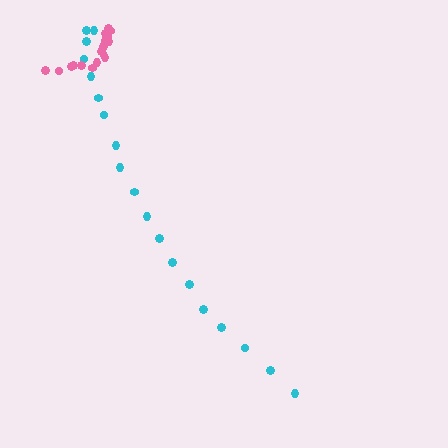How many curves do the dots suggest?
There are 2 distinct paths.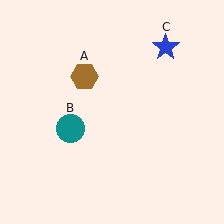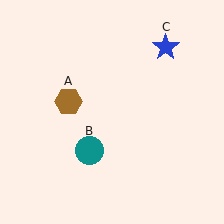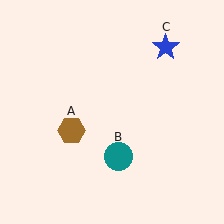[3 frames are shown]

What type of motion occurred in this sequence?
The brown hexagon (object A), teal circle (object B) rotated counterclockwise around the center of the scene.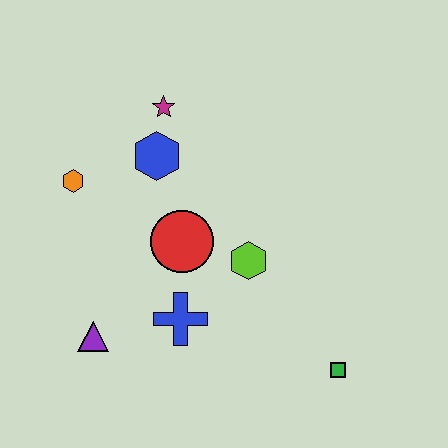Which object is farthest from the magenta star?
The green square is farthest from the magenta star.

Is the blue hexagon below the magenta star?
Yes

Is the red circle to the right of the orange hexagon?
Yes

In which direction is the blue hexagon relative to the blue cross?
The blue hexagon is above the blue cross.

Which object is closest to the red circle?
The lime hexagon is closest to the red circle.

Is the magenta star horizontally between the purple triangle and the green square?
Yes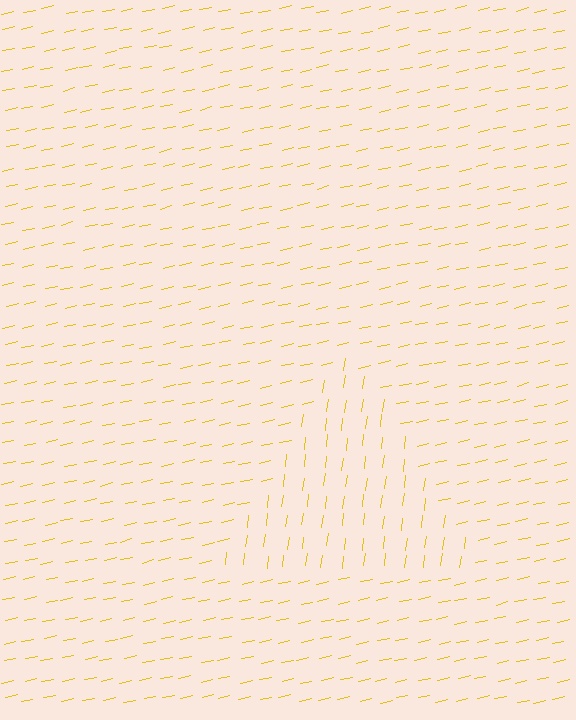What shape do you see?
I see a triangle.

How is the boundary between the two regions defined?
The boundary is defined purely by a change in line orientation (approximately 70 degrees difference). All lines are the same color and thickness.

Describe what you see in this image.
The image is filled with small yellow line segments. A triangle region in the image has lines oriented differently from the surrounding lines, creating a visible texture boundary.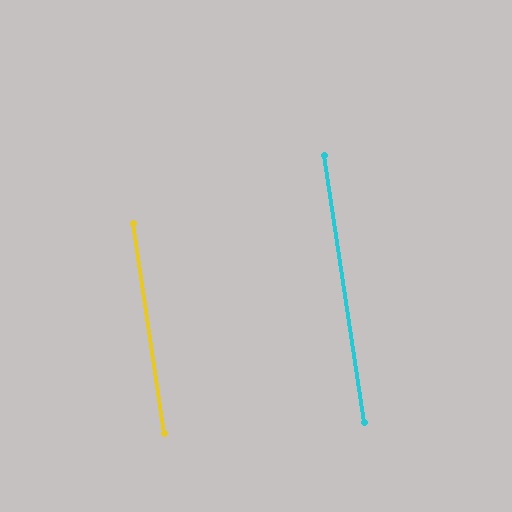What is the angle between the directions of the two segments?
Approximately 0 degrees.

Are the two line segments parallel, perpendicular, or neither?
Parallel — their directions differ by only 0.2°.